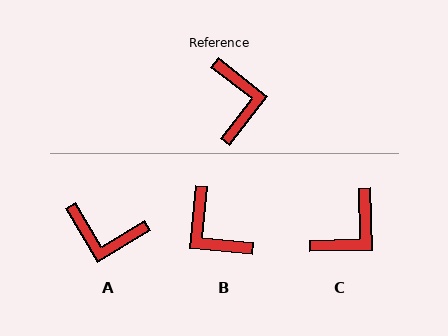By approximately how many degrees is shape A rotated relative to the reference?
Approximately 112 degrees clockwise.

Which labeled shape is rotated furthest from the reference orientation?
B, about 148 degrees away.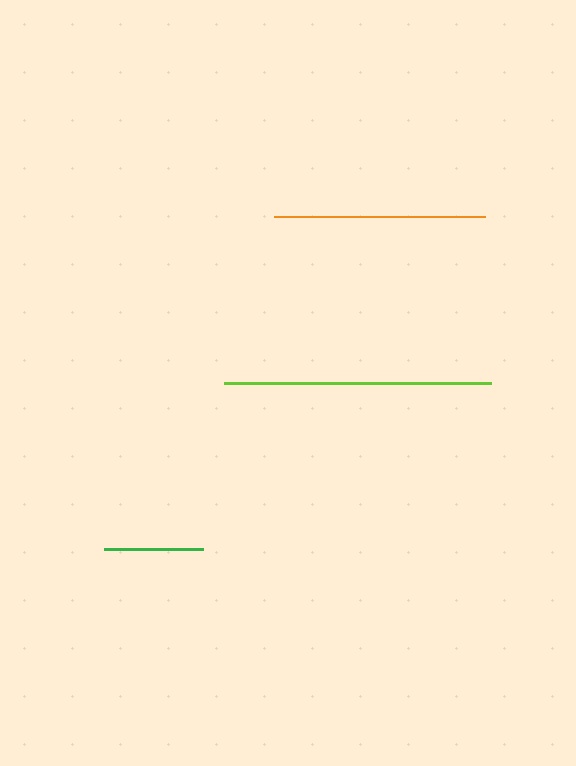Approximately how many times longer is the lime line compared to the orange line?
The lime line is approximately 1.3 times the length of the orange line.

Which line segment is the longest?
The lime line is the longest at approximately 267 pixels.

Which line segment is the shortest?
The green line is the shortest at approximately 98 pixels.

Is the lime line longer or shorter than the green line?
The lime line is longer than the green line.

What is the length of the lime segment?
The lime segment is approximately 267 pixels long.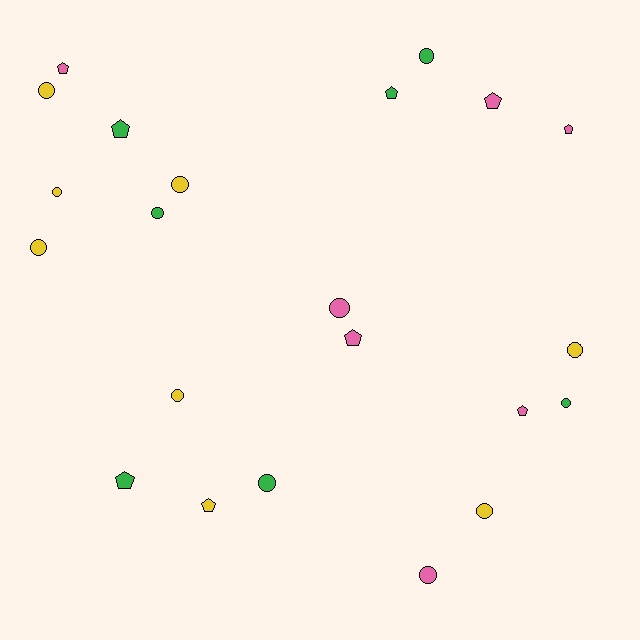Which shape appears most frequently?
Circle, with 13 objects.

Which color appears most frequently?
Yellow, with 8 objects.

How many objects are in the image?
There are 22 objects.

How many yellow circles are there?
There are 7 yellow circles.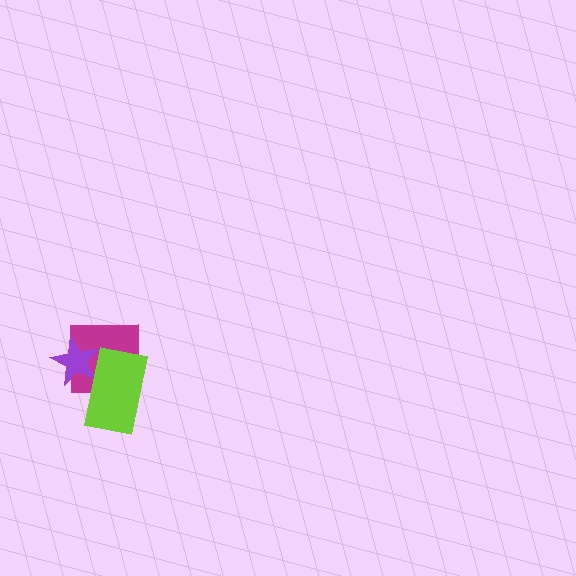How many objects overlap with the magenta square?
2 objects overlap with the magenta square.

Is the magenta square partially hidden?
Yes, it is partially covered by another shape.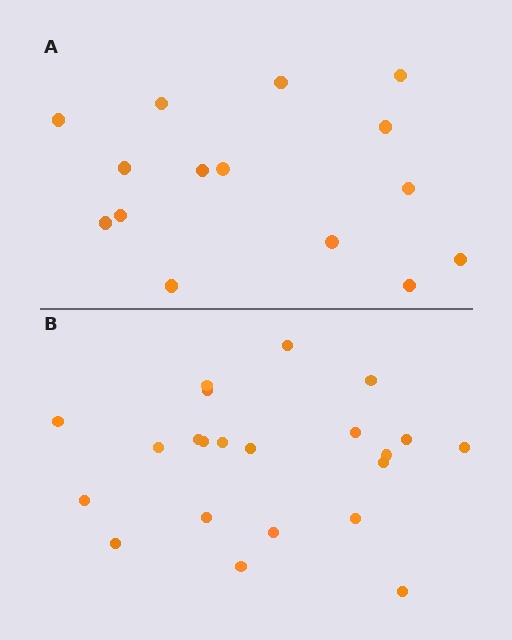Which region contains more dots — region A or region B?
Region B (the bottom region) has more dots.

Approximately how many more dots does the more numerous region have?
Region B has roughly 8 or so more dots than region A.